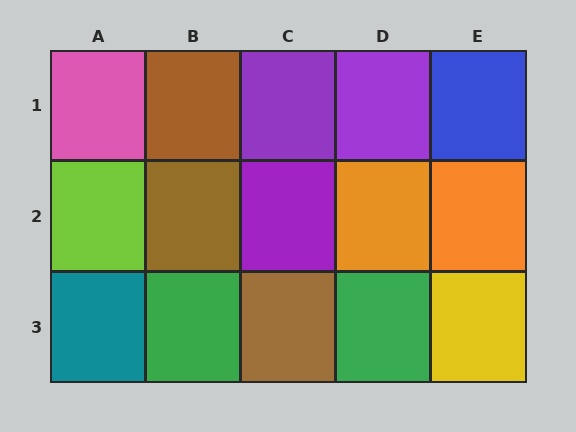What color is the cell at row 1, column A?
Pink.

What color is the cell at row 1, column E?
Blue.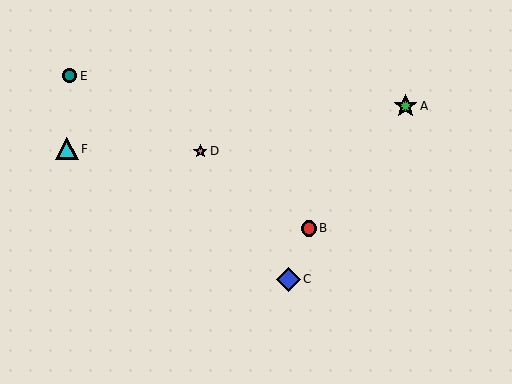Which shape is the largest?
The blue diamond (labeled C) is the largest.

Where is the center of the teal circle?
The center of the teal circle is at (70, 76).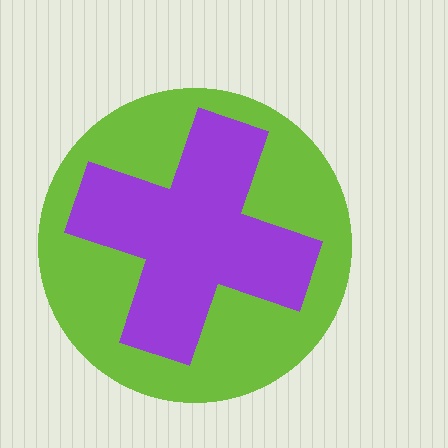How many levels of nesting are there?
2.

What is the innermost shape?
The purple cross.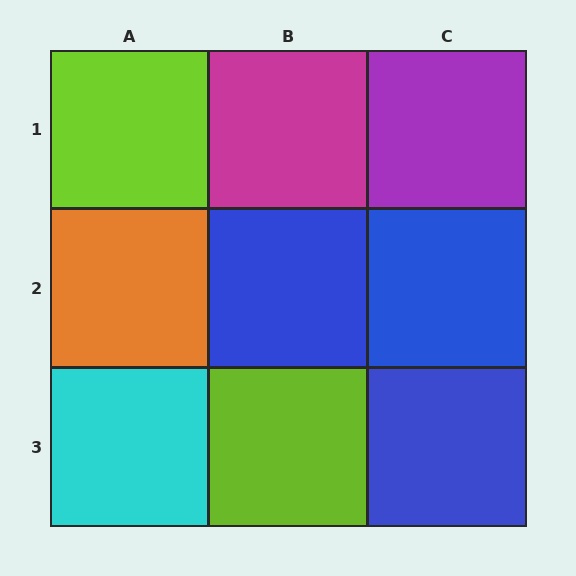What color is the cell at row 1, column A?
Lime.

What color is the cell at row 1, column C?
Purple.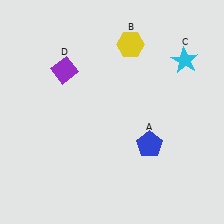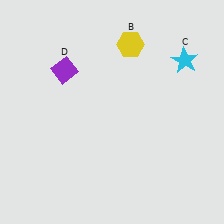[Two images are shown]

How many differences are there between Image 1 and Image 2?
There is 1 difference between the two images.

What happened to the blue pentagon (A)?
The blue pentagon (A) was removed in Image 2. It was in the bottom-right area of Image 1.